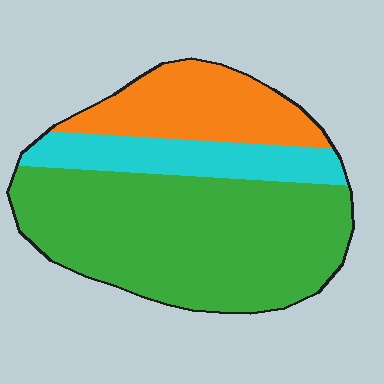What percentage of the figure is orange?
Orange covers 23% of the figure.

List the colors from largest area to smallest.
From largest to smallest: green, orange, cyan.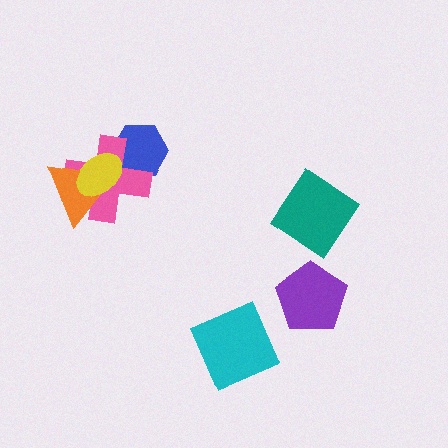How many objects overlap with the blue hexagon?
2 objects overlap with the blue hexagon.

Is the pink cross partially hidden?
Yes, it is partially covered by another shape.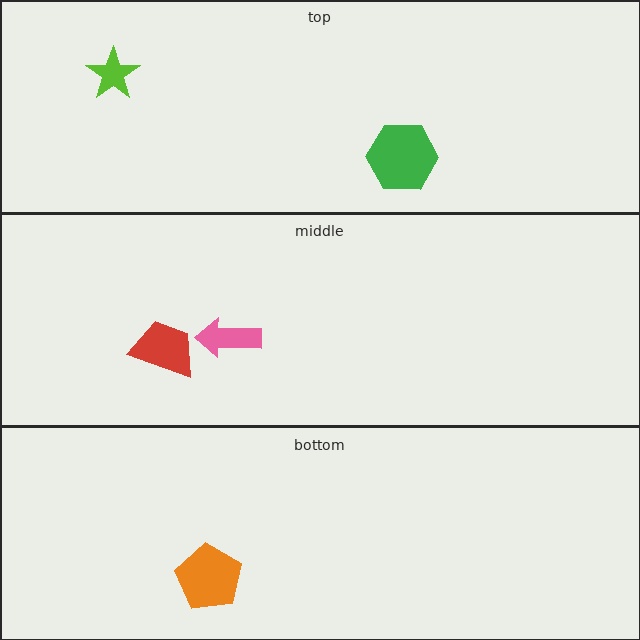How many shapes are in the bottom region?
1.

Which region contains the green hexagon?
The top region.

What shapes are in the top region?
The lime star, the green hexagon.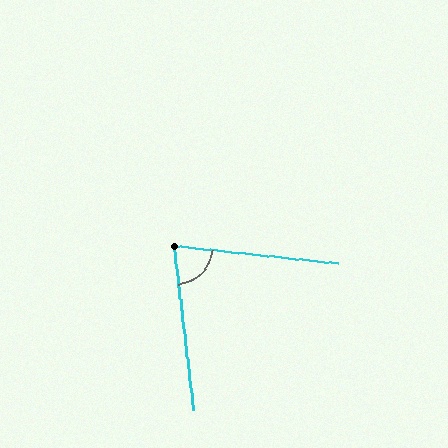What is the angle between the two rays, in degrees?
Approximately 77 degrees.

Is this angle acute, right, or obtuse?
It is acute.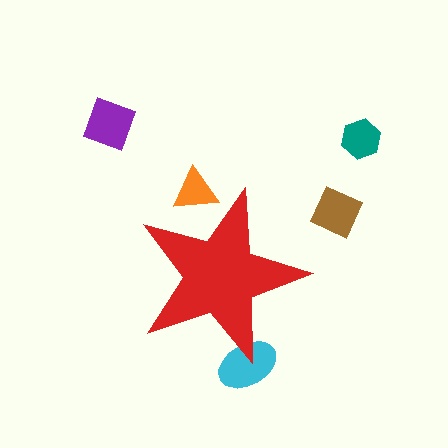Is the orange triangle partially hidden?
Yes, the orange triangle is partially hidden behind the red star.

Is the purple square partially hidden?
No, the purple square is fully visible.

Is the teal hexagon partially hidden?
No, the teal hexagon is fully visible.